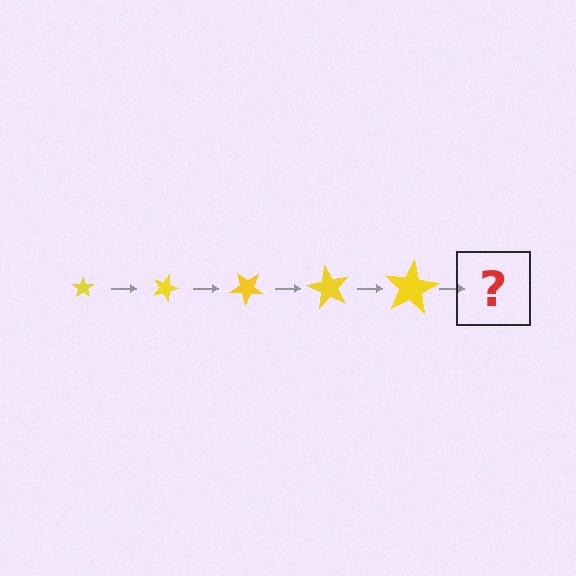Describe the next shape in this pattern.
It should be a star, larger than the previous one and rotated 100 degrees from the start.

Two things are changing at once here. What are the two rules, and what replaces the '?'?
The two rules are that the star grows larger each step and it rotates 20 degrees each step. The '?' should be a star, larger than the previous one and rotated 100 degrees from the start.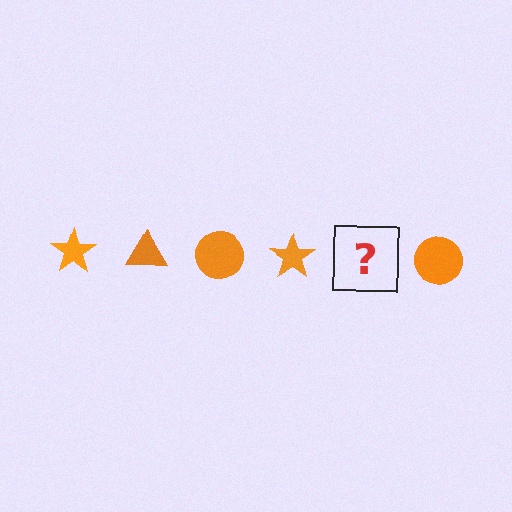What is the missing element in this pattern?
The missing element is an orange triangle.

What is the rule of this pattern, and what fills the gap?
The rule is that the pattern cycles through star, triangle, circle shapes in orange. The gap should be filled with an orange triangle.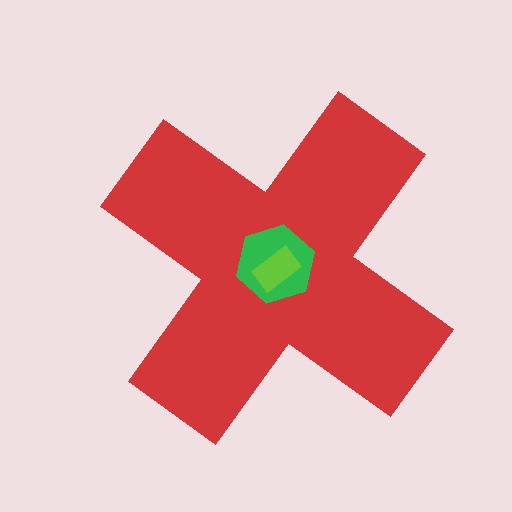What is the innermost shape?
The lime rectangle.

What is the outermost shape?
The red cross.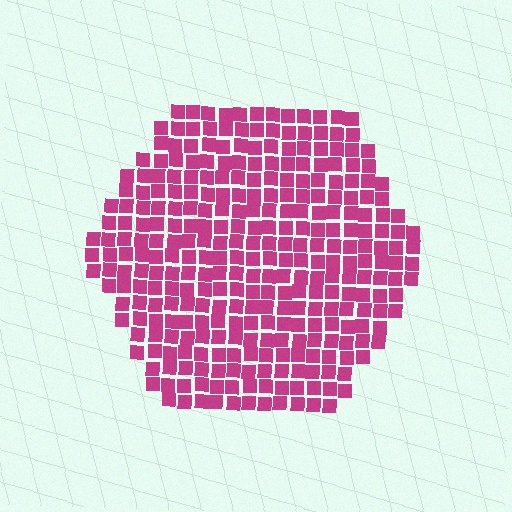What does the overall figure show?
The overall figure shows a hexagon.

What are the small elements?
The small elements are squares.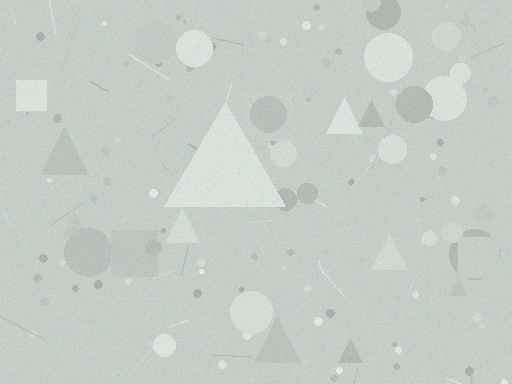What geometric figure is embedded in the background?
A triangle is embedded in the background.